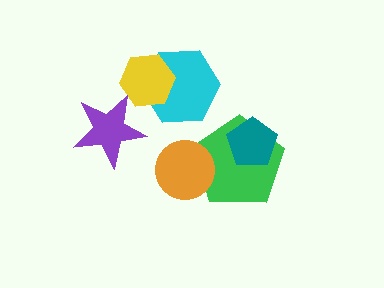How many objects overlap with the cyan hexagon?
1 object overlaps with the cyan hexagon.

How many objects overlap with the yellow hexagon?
1 object overlaps with the yellow hexagon.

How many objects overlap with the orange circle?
1 object overlaps with the orange circle.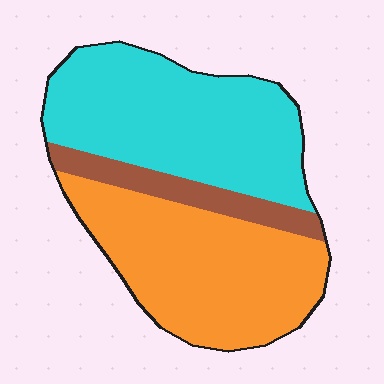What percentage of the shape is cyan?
Cyan covers about 45% of the shape.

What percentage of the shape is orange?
Orange covers roughly 45% of the shape.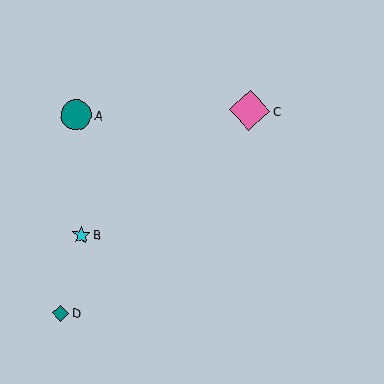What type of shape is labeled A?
Shape A is a teal circle.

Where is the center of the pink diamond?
The center of the pink diamond is at (250, 111).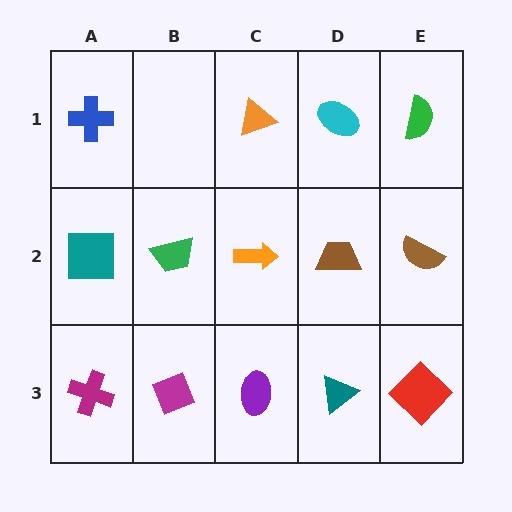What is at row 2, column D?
A brown trapezoid.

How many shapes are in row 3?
5 shapes.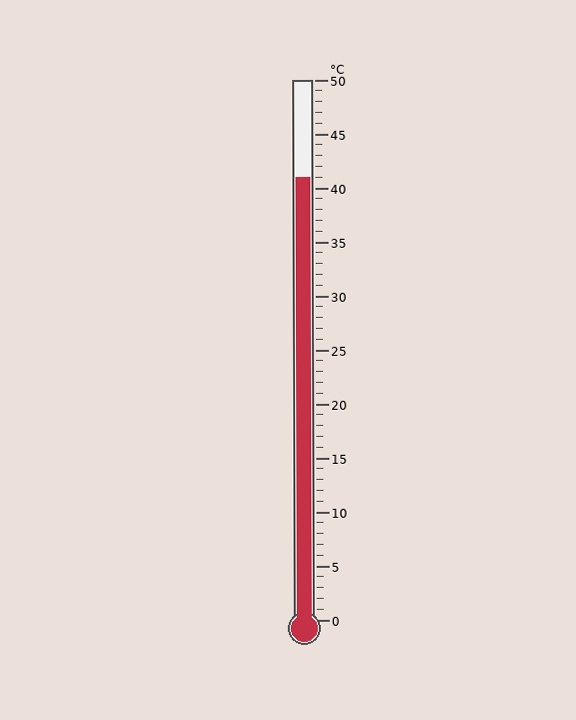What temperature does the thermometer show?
The thermometer shows approximately 41°C.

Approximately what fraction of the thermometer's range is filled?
The thermometer is filled to approximately 80% of its range.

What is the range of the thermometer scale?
The thermometer scale ranges from 0°C to 50°C.